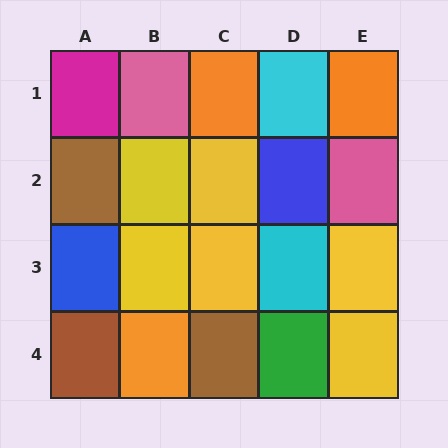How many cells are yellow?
6 cells are yellow.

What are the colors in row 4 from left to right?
Brown, orange, brown, green, yellow.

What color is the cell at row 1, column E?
Orange.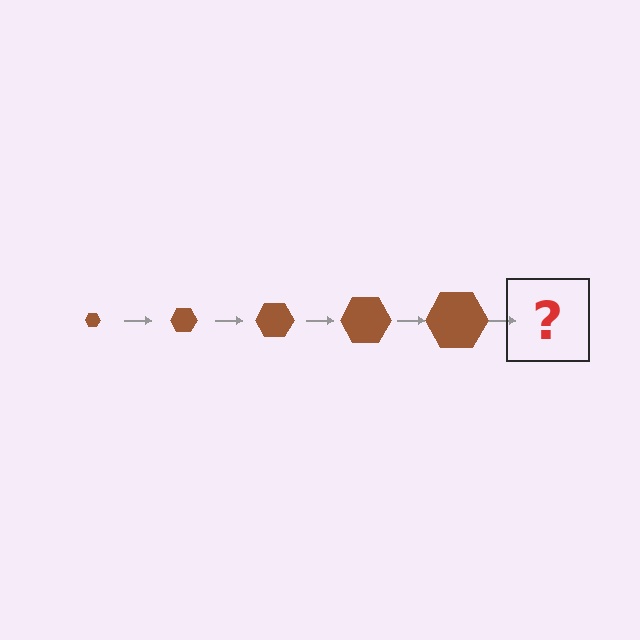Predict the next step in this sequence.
The next step is a brown hexagon, larger than the previous one.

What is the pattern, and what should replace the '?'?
The pattern is that the hexagon gets progressively larger each step. The '?' should be a brown hexagon, larger than the previous one.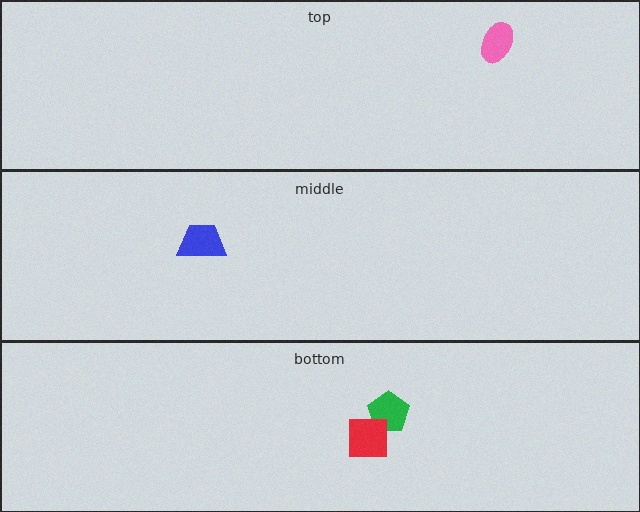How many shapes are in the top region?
1.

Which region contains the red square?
The bottom region.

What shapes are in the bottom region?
The green pentagon, the red square.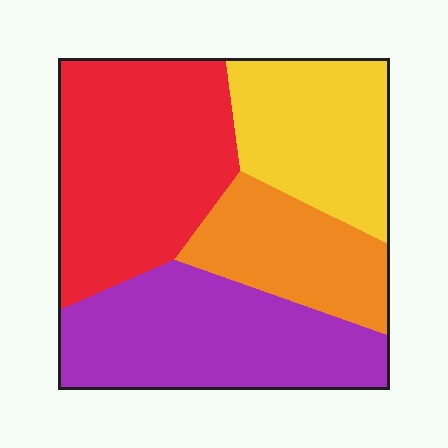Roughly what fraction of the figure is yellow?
Yellow takes up about one fifth (1/5) of the figure.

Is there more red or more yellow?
Red.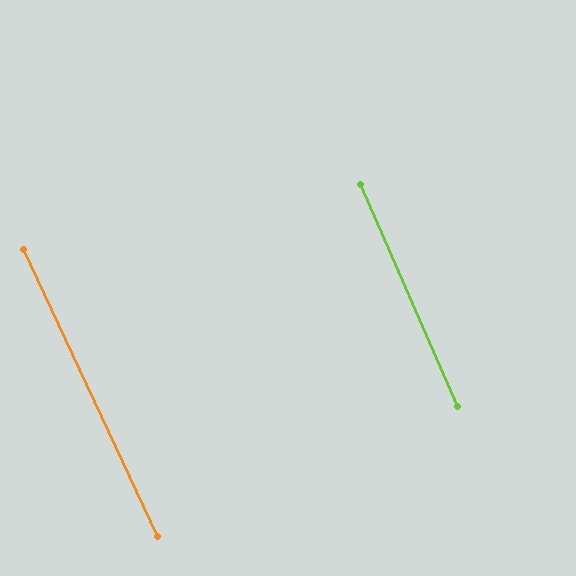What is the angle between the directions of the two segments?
Approximately 1 degree.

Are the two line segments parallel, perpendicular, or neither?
Parallel — their directions differ by only 1.5°.